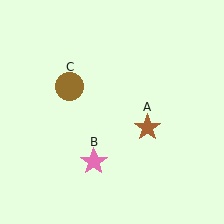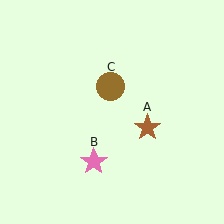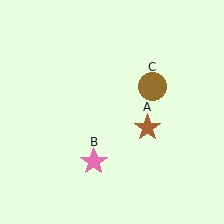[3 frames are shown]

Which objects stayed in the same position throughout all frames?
Brown star (object A) and pink star (object B) remained stationary.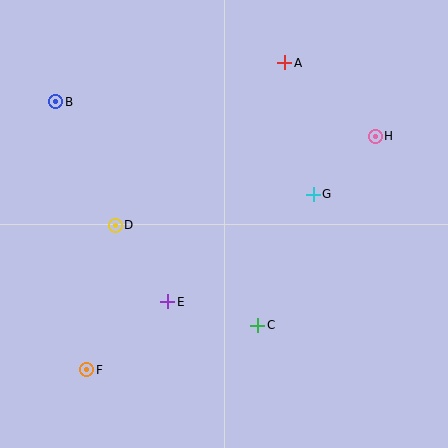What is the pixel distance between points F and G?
The distance between F and G is 287 pixels.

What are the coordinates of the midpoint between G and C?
The midpoint between G and C is at (286, 260).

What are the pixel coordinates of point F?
Point F is at (87, 370).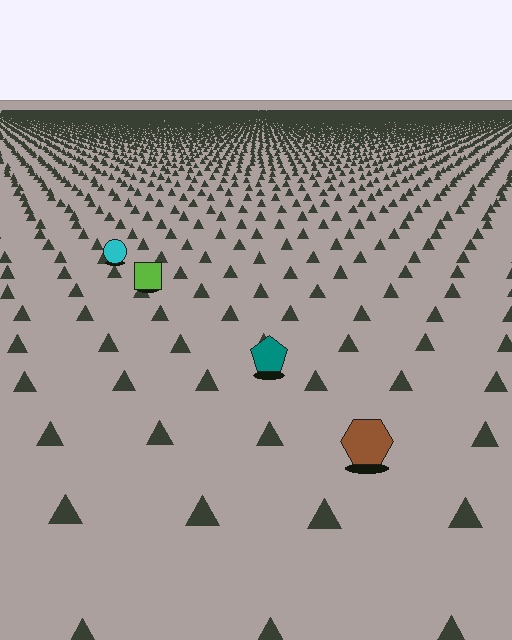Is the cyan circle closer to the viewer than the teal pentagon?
No. The teal pentagon is closer — you can tell from the texture gradient: the ground texture is coarser near it.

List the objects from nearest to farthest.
From nearest to farthest: the brown hexagon, the teal pentagon, the lime square, the cyan circle.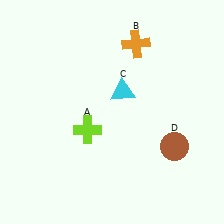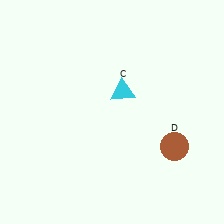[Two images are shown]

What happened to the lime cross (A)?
The lime cross (A) was removed in Image 2. It was in the bottom-left area of Image 1.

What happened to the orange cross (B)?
The orange cross (B) was removed in Image 2. It was in the top-right area of Image 1.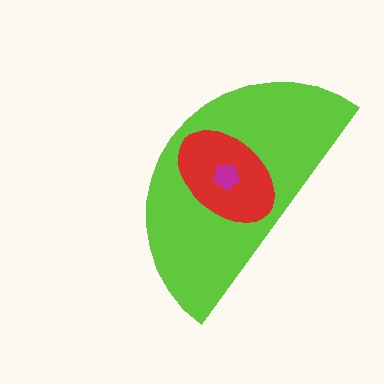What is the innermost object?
The magenta pentagon.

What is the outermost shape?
The lime semicircle.